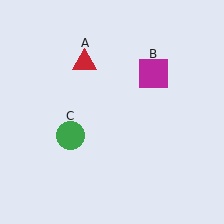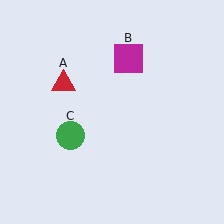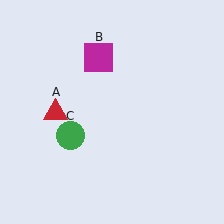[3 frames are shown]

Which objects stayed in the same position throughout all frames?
Green circle (object C) remained stationary.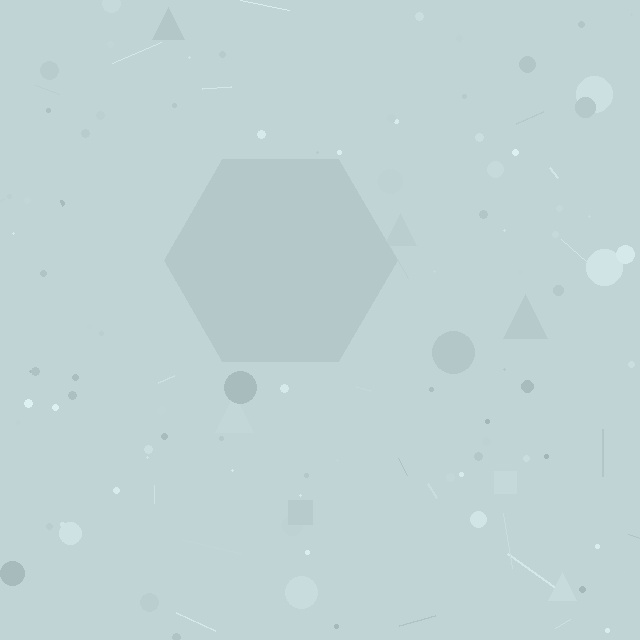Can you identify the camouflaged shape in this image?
The camouflaged shape is a hexagon.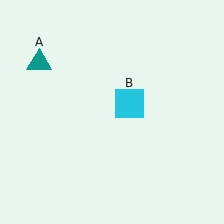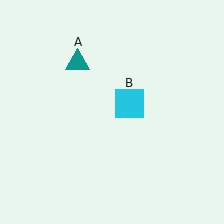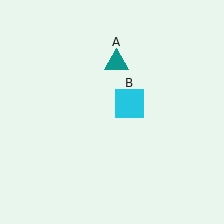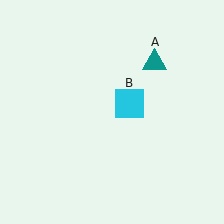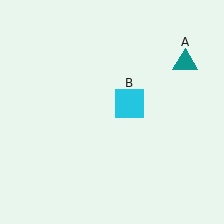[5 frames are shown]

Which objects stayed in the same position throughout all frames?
Cyan square (object B) remained stationary.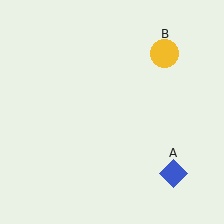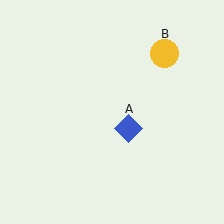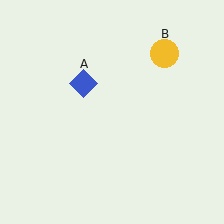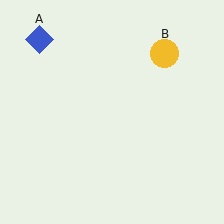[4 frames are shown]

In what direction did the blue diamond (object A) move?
The blue diamond (object A) moved up and to the left.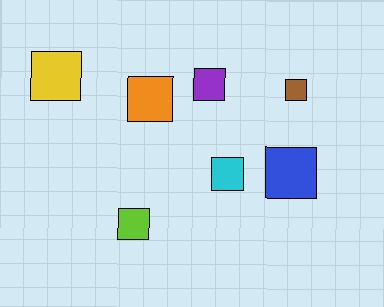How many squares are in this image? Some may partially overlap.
There are 7 squares.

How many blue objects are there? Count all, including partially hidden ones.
There is 1 blue object.